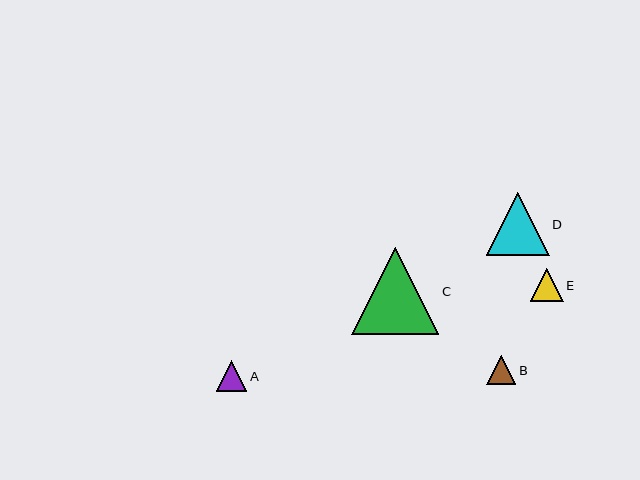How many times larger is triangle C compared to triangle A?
Triangle C is approximately 2.8 times the size of triangle A.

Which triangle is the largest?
Triangle C is the largest with a size of approximately 87 pixels.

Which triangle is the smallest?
Triangle B is the smallest with a size of approximately 29 pixels.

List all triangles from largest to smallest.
From largest to smallest: C, D, E, A, B.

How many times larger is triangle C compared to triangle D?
Triangle C is approximately 1.4 times the size of triangle D.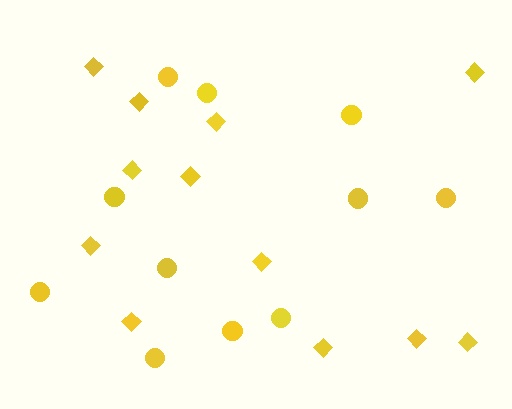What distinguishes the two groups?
There are 2 groups: one group of circles (11) and one group of diamonds (12).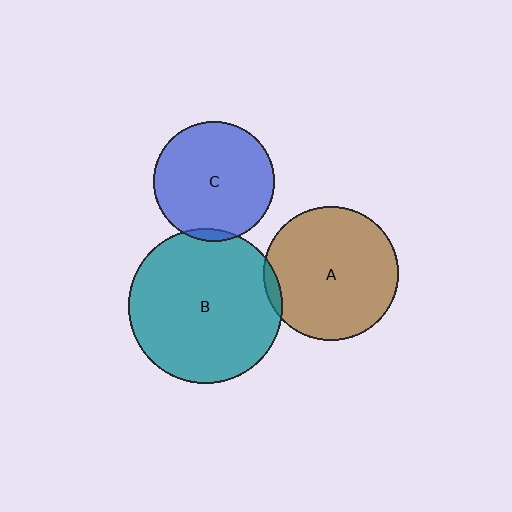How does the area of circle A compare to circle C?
Approximately 1.2 times.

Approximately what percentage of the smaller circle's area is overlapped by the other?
Approximately 5%.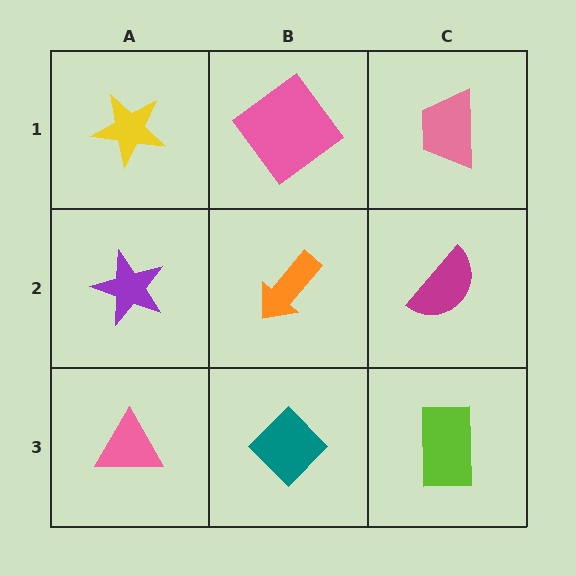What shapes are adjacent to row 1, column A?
A purple star (row 2, column A), a pink diamond (row 1, column B).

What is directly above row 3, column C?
A magenta semicircle.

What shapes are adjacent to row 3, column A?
A purple star (row 2, column A), a teal diamond (row 3, column B).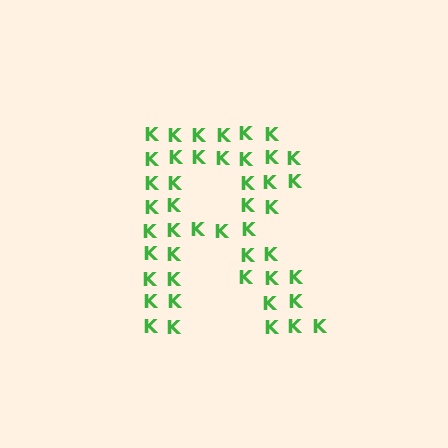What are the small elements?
The small elements are letter K's.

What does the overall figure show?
The overall figure shows the letter R.